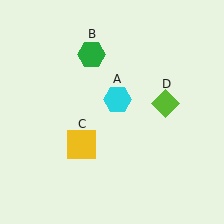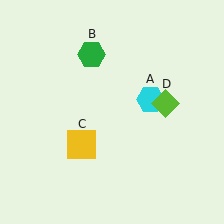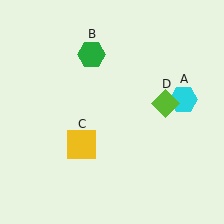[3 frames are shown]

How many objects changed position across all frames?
1 object changed position: cyan hexagon (object A).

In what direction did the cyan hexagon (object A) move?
The cyan hexagon (object A) moved right.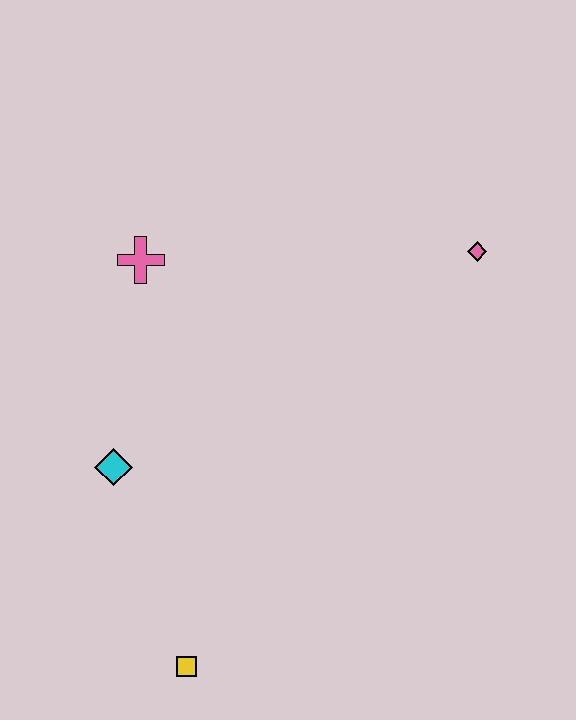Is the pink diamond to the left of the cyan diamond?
No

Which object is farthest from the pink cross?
The yellow square is farthest from the pink cross.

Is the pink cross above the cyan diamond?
Yes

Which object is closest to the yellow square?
The cyan diamond is closest to the yellow square.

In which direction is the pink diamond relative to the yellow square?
The pink diamond is above the yellow square.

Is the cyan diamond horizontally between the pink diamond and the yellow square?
No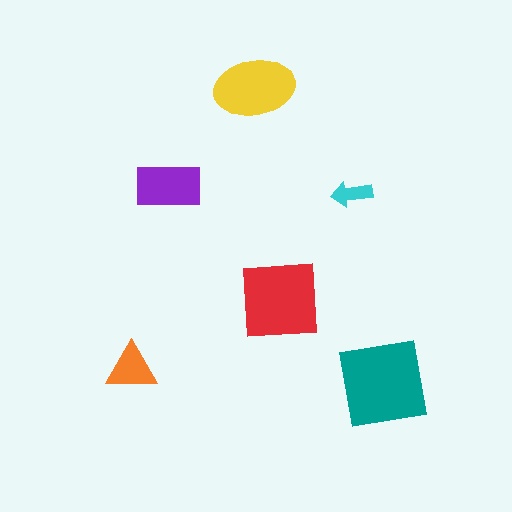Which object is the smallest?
The cyan arrow.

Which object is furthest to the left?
The orange triangle is leftmost.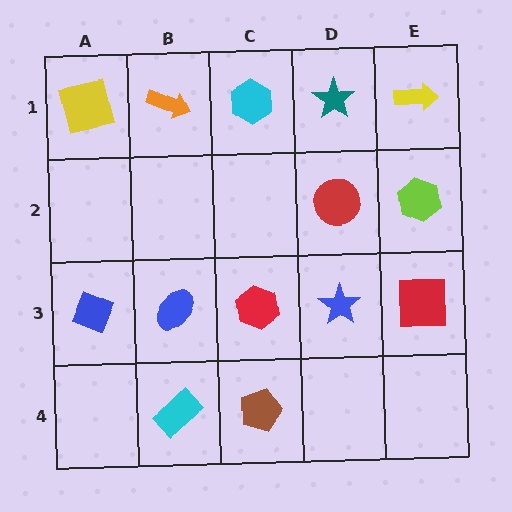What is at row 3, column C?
A red hexagon.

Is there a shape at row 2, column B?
No, that cell is empty.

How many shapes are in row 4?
2 shapes.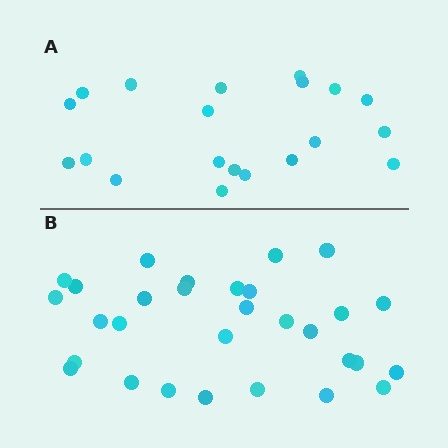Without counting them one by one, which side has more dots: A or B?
Region B (the bottom region) has more dots.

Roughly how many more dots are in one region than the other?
Region B has roughly 10 or so more dots than region A.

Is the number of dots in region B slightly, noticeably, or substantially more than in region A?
Region B has substantially more. The ratio is roughly 1.5 to 1.